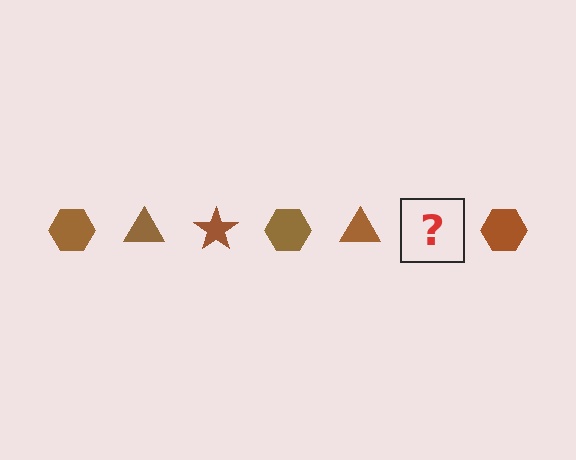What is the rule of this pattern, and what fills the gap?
The rule is that the pattern cycles through hexagon, triangle, star shapes in brown. The gap should be filled with a brown star.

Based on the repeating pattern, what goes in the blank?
The blank should be a brown star.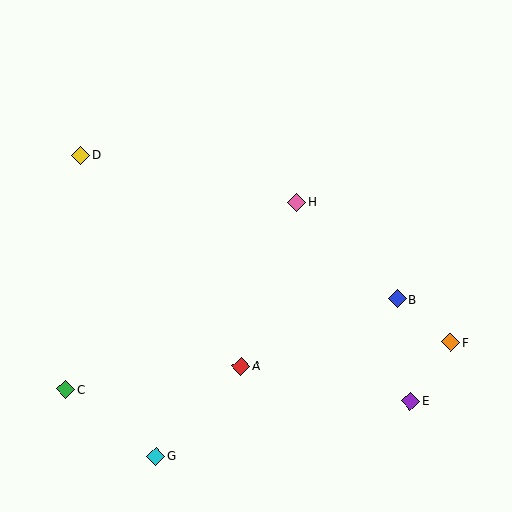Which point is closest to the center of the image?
Point H at (297, 202) is closest to the center.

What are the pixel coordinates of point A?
Point A is at (241, 366).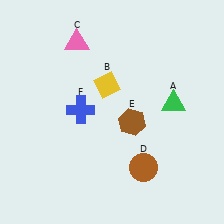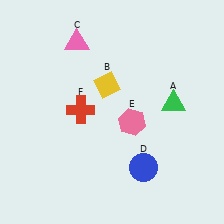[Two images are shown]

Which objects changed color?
D changed from brown to blue. E changed from brown to pink. F changed from blue to red.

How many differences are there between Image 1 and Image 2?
There are 3 differences between the two images.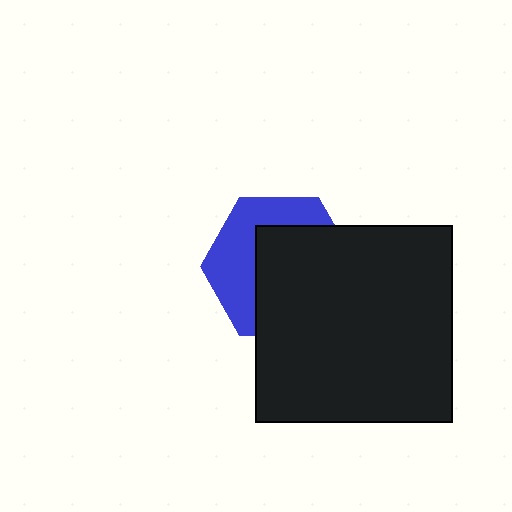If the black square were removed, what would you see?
You would see the complete blue hexagon.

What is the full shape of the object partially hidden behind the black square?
The partially hidden object is a blue hexagon.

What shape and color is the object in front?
The object in front is a black square.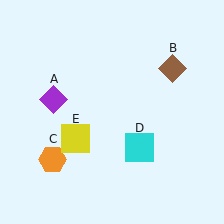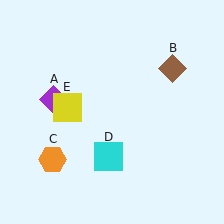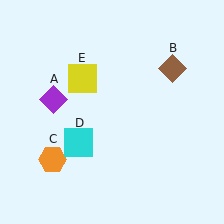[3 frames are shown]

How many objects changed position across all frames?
2 objects changed position: cyan square (object D), yellow square (object E).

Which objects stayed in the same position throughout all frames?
Purple diamond (object A) and brown diamond (object B) and orange hexagon (object C) remained stationary.